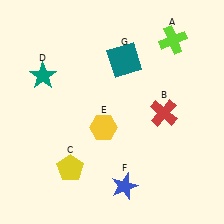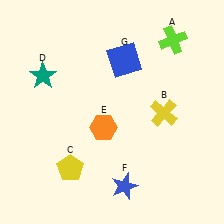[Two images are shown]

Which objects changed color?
B changed from red to yellow. E changed from yellow to orange. G changed from teal to blue.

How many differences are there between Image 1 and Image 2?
There are 3 differences between the two images.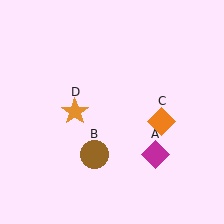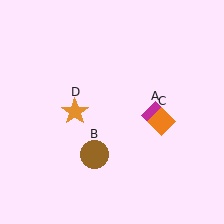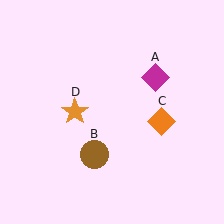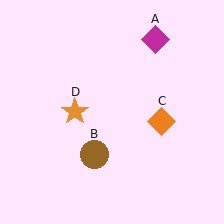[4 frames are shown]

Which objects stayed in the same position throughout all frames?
Brown circle (object B) and orange diamond (object C) and orange star (object D) remained stationary.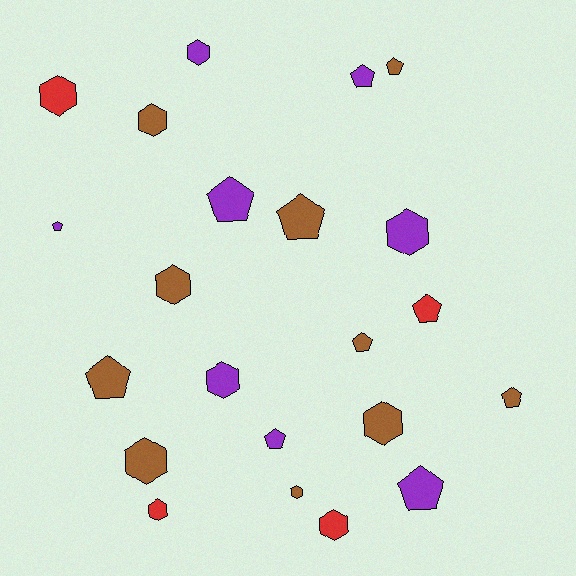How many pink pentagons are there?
There are no pink pentagons.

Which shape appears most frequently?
Pentagon, with 11 objects.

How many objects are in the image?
There are 22 objects.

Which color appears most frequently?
Brown, with 10 objects.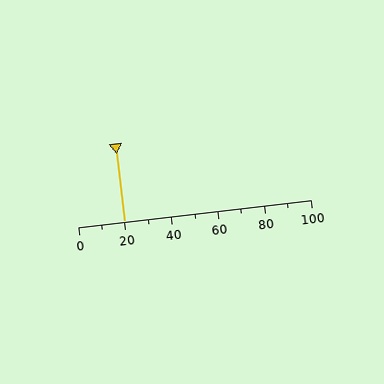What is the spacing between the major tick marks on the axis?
The major ticks are spaced 20 apart.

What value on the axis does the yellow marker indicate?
The marker indicates approximately 20.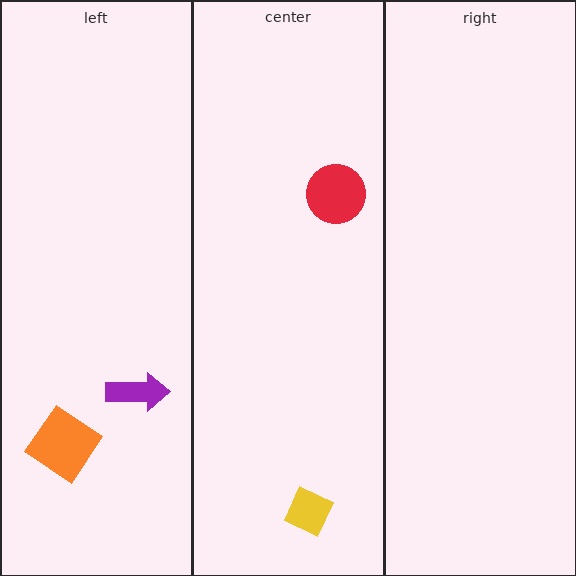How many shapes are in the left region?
2.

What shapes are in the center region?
The yellow diamond, the red circle.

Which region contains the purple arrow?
The left region.